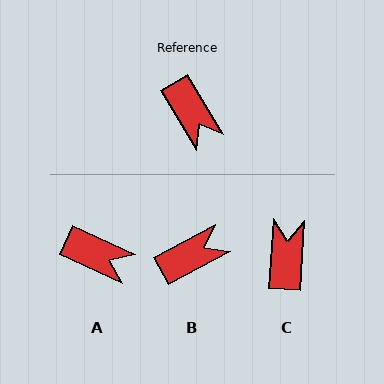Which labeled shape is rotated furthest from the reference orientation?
C, about 145 degrees away.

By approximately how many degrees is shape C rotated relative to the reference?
Approximately 145 degrees counter-clockwise.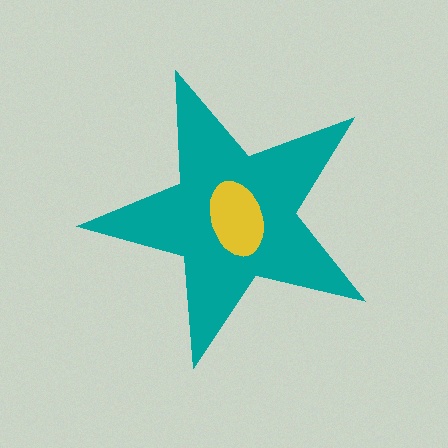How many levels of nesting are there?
2.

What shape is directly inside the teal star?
The yellow ellipse.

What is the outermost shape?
The teal star.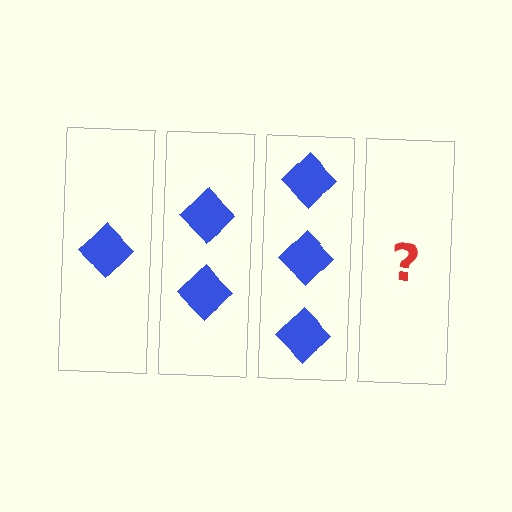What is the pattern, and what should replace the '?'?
The pattern is that each step adds one more diamond. The '?' should be 4 diamonds.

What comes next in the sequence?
The next element should be 4 diamonds.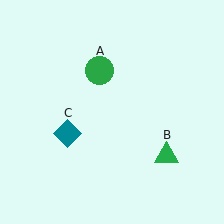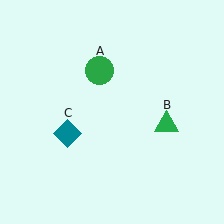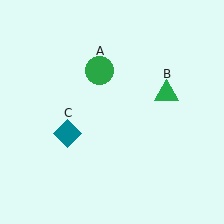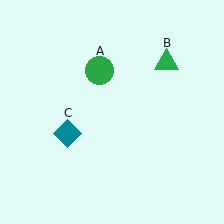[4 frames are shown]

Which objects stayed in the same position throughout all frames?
Green circle (object A) and teal diamond (object C) remained stationary.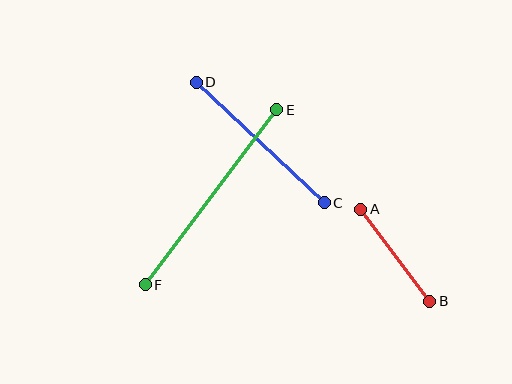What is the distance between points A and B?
The distance is approximately 115 pixels.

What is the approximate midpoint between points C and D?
The midpoint is at approximately (260, 142) pixels.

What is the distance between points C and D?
The distance is approximately 176 pixels.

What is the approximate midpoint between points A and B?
The midpoint is at approximately (395, 255) pixels.